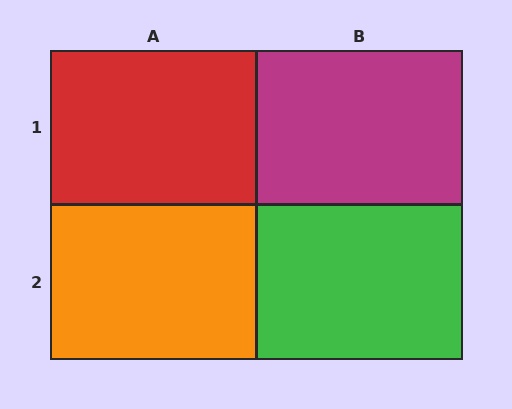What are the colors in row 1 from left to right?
Red, magenta.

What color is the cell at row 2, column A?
Orange.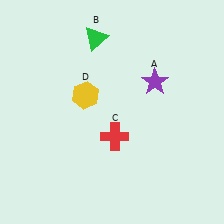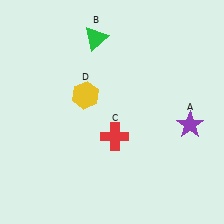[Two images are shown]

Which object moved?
The purple star (A) moved down.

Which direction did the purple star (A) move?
The purple star (A) moved down.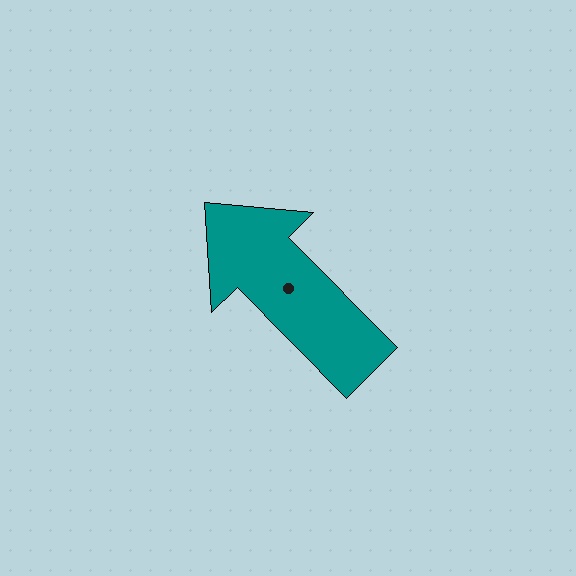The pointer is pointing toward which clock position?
Roughly 11 o'clock.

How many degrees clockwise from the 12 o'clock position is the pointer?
Approximately 316 degrees.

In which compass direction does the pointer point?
Northwest.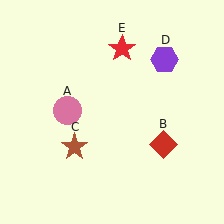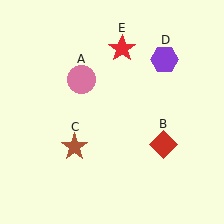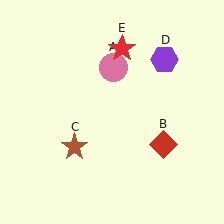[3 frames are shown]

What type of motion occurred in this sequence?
The pink circle (object A) rotated clockwise around the center of the scene.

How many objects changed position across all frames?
1 object changed position: pink circle (object A).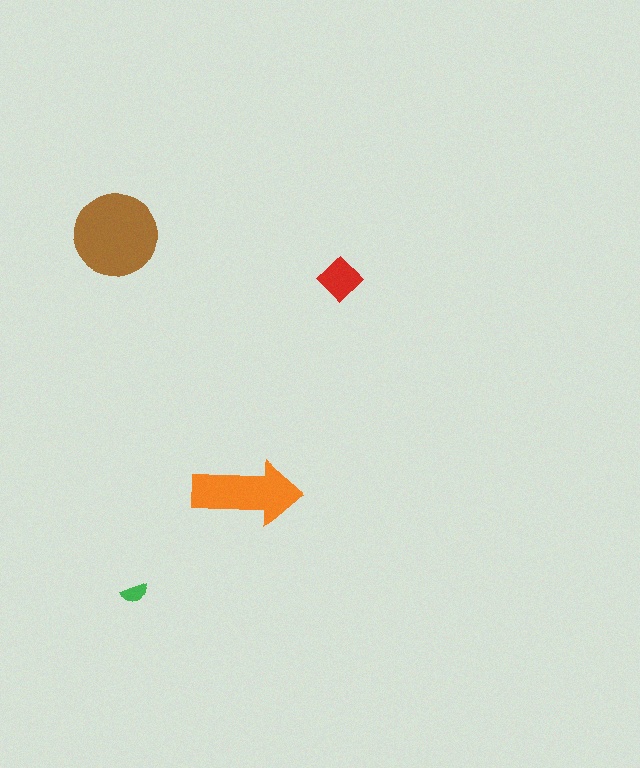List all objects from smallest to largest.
The green semicircle, the red diamond, the orange arrow, the brown circle.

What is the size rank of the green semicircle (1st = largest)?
4th.